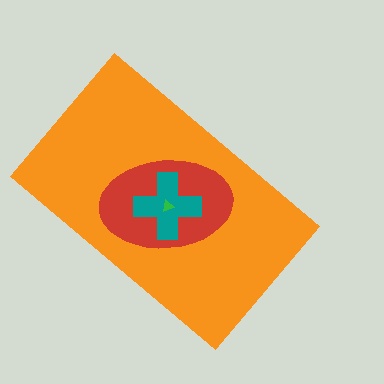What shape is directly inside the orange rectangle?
The red ellipse.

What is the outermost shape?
The orange rectangle.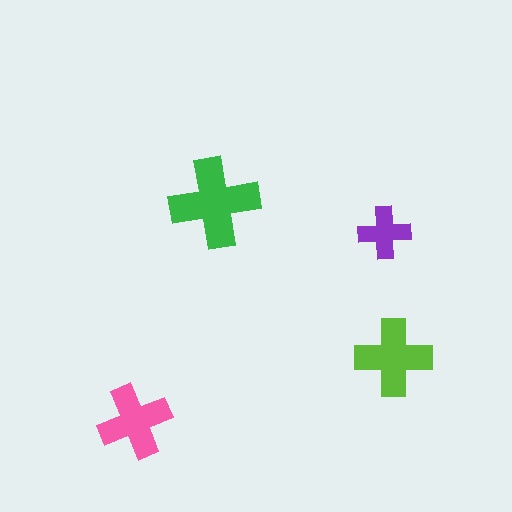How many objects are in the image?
There are 4 objects in the image.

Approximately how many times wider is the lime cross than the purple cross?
About 1.5 times wider.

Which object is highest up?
The green cross is topmost.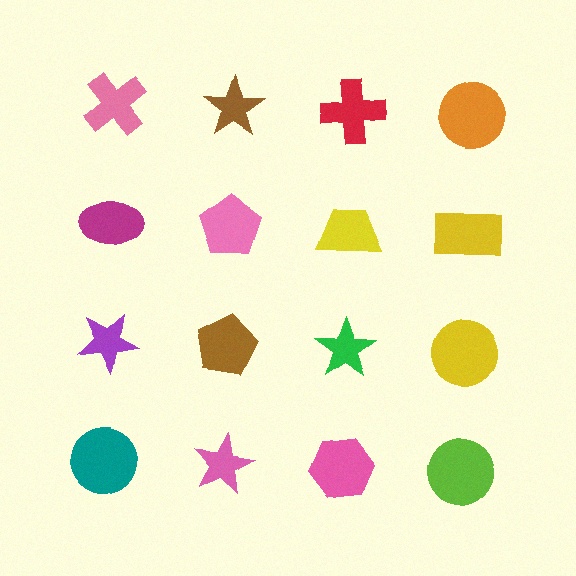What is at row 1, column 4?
An orange circle.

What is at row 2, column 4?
A yellow rectangle.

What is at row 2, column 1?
A magenta ellipse.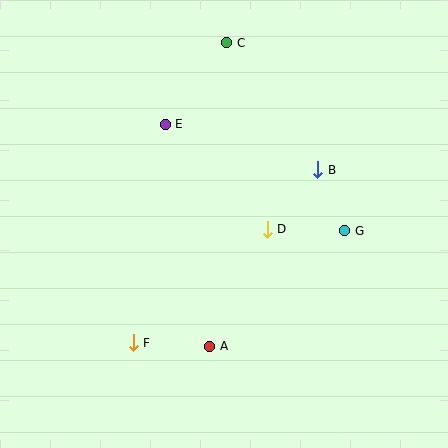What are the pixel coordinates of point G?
Point G is at (345, 231).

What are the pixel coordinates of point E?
Point E is at (165, 124).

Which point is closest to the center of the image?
Point D at (267, 229) is closest to the center.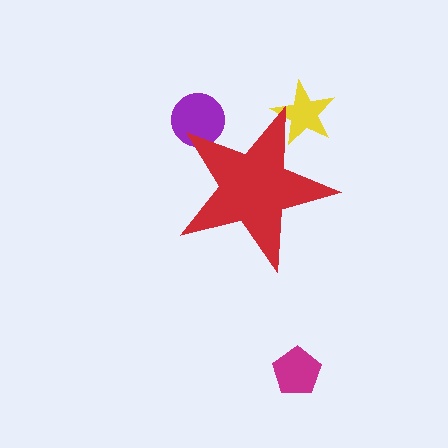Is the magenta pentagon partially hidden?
No, the magenta pentagon is fully visible.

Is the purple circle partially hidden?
Yes, the purple circle is partially hidden behind the red star.